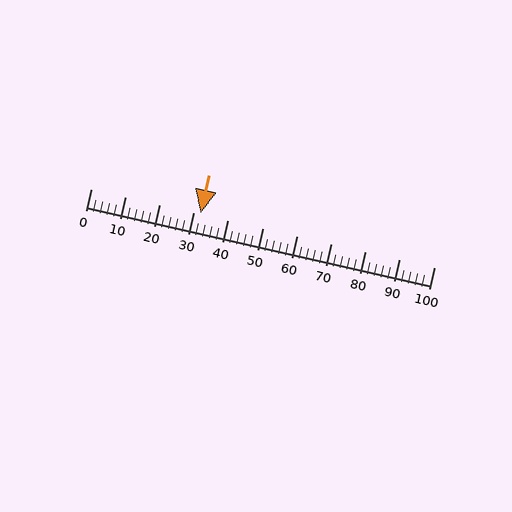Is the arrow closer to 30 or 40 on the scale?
The arrow is closer to 30.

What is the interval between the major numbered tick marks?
The major tick marks are spaced 10 units apart.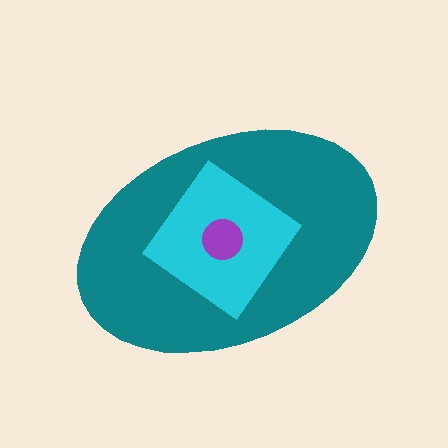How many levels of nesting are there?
3.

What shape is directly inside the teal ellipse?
The cyan diamond.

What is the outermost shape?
The teal ellipse.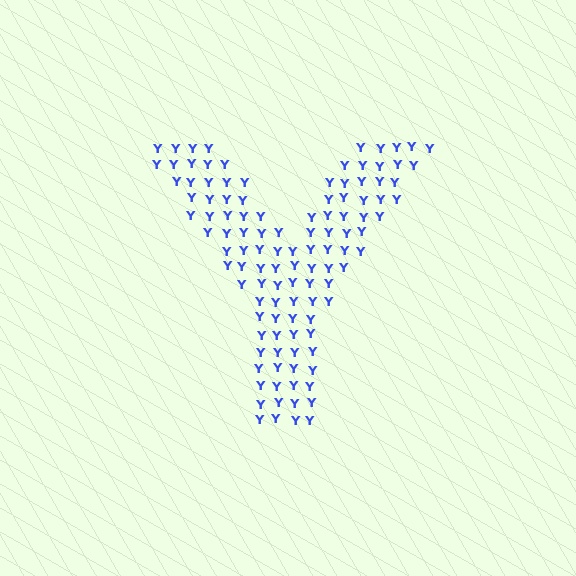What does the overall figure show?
The overall figure shows the letter Y.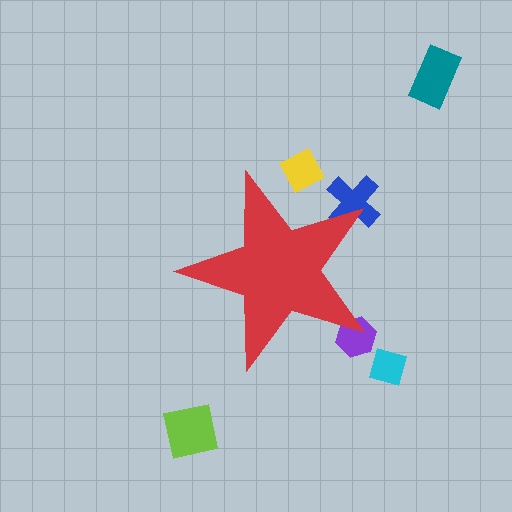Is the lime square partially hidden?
No, the lime square is fully visible.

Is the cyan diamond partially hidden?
No, the cyan diamond is fully visible.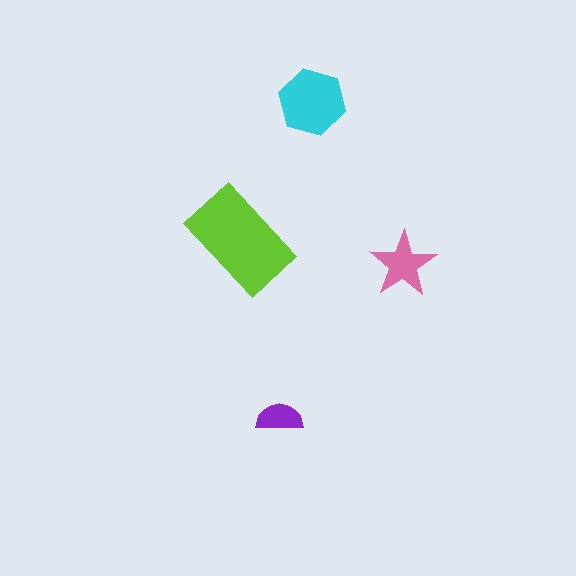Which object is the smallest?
The purple semicircle.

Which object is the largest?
The lime rectangle.